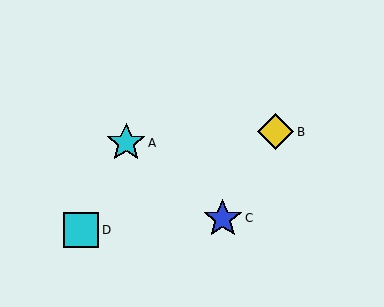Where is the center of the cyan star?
The center of the cyan star is at (126, 143).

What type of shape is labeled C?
Shape C is a blue star.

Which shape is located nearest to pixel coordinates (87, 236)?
The cyan square (labeled D) at (81, 230) is nearest to that location.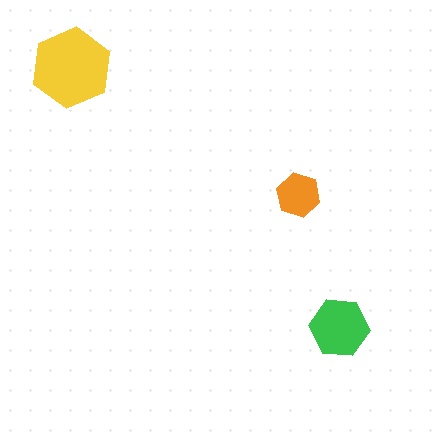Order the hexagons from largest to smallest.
the yellow one, the green one, the orange one.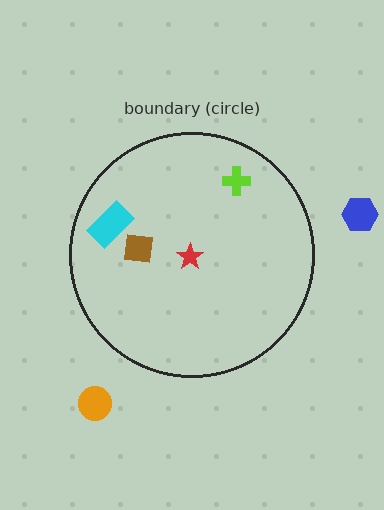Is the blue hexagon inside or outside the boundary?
Outside.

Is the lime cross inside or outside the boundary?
Inside.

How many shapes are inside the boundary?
4 inside, 2 outside.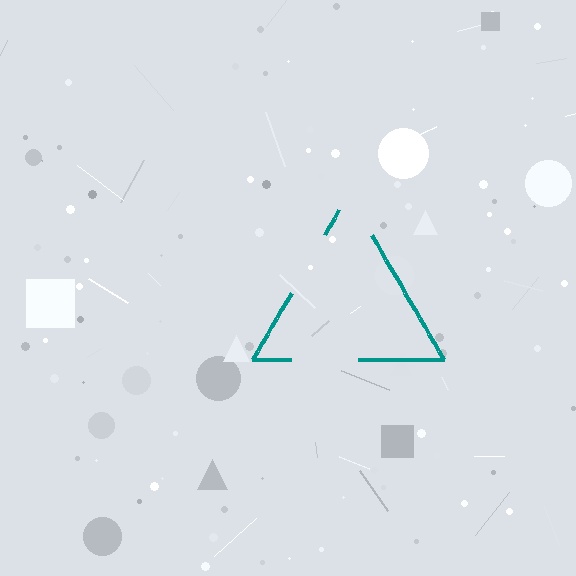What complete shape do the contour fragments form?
The contour fragments form a triangle.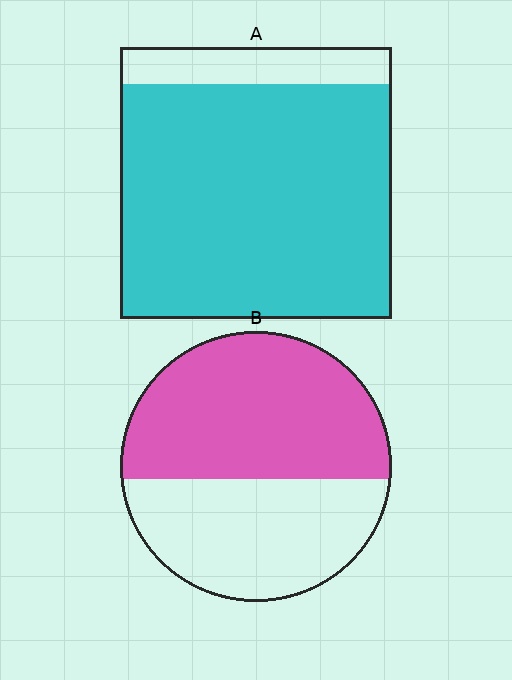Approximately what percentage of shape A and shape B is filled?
A is approximately 85% and B is approximately 55%.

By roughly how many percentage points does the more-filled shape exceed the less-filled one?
By roughly 30 percentage points (A over B).